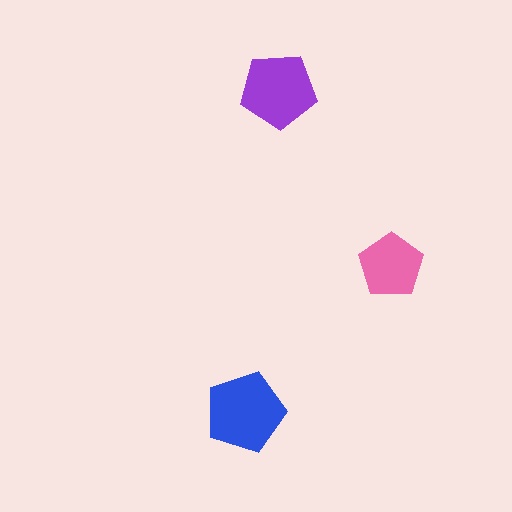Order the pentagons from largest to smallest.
the blue one, the purple one, the pink one.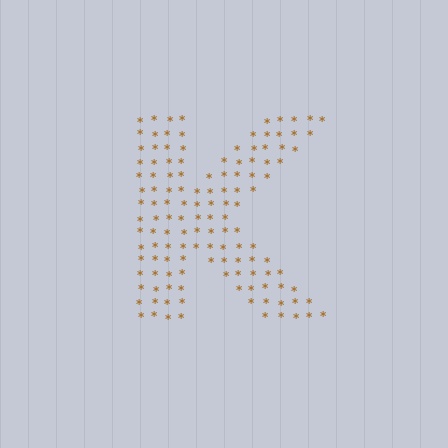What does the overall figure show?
The overall figure shows the letter K.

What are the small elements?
The small elements are asterisks.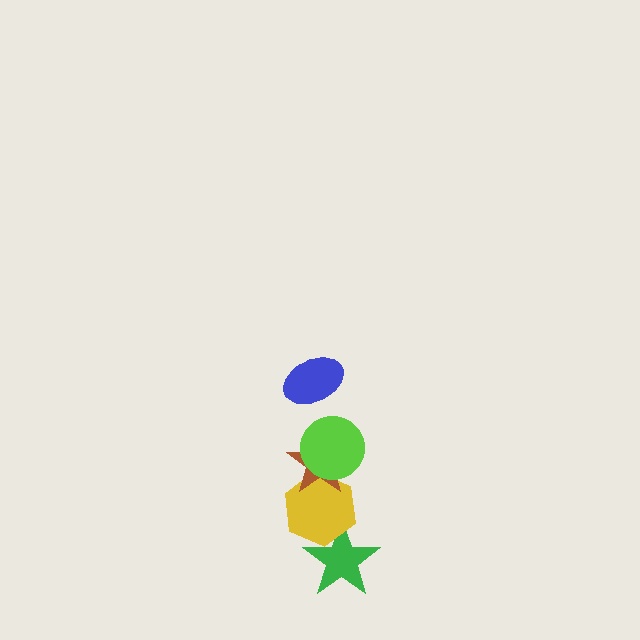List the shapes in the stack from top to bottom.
From top to bottom: the blue ellipse, the lime circle, the brown star, the yellow hexagon, the green star.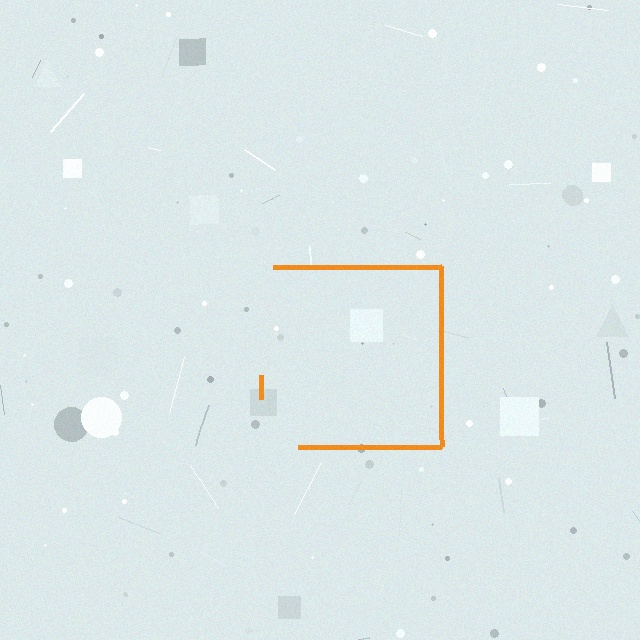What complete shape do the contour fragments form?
The contour fragments form a square.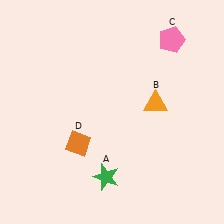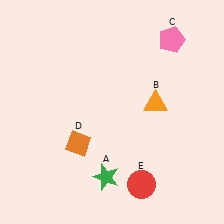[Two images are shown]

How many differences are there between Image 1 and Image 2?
There is 1 difference between the two images.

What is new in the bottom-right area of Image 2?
A red circle (E) was added in the bottom-right area of Image 2.